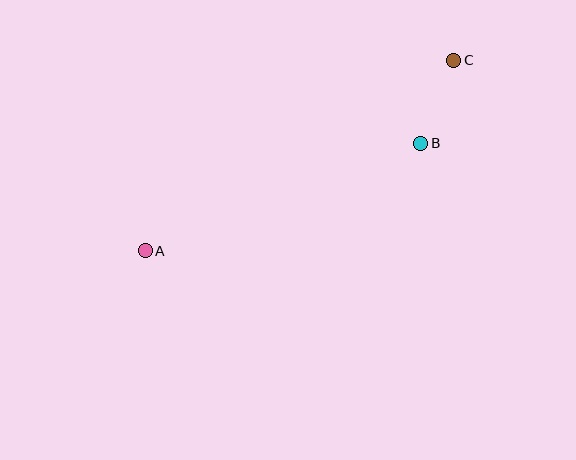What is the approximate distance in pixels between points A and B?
The distance between A and B is approximately 296 pixels.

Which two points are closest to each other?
Points B and C are closest to each other.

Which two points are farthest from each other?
Points A and C are farthest from each other.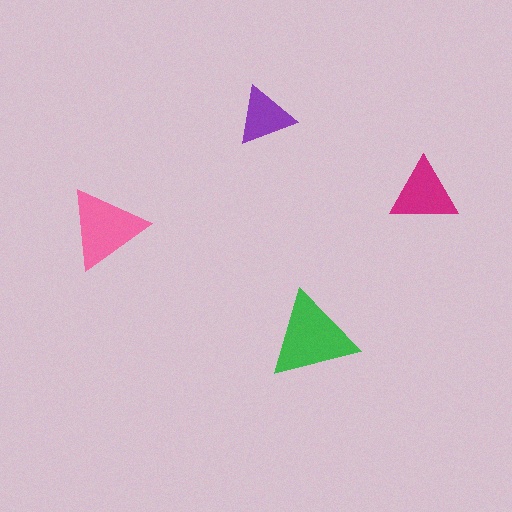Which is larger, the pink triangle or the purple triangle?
The pink one.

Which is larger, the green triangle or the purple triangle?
The green one.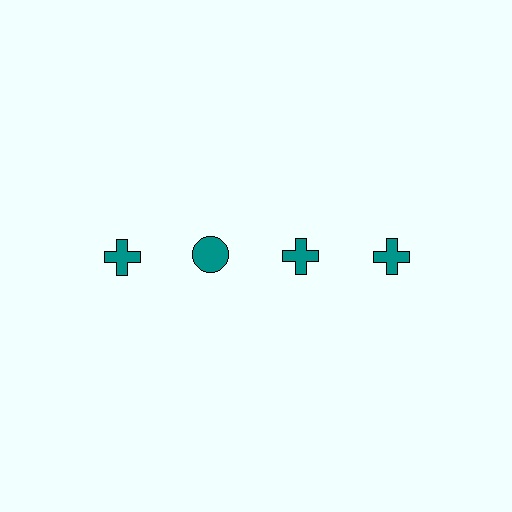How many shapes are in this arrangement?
There are 4 shapes arranged in a grid pattern.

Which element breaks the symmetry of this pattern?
The teal circle in the top row, second from left column breaks the symmetry. All other shapes are teal crosses.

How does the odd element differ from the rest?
It has a different shape: circle instead of cross.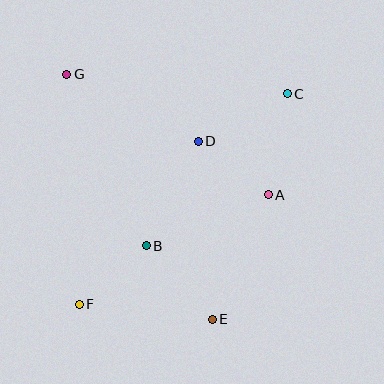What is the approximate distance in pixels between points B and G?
The distance between B and G is approximately 189 pixels.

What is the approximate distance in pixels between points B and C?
The distance between B and C is approximately 207 pixels.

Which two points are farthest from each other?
Points C and F are farthest from each other.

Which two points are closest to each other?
Points A and D are closest to each other.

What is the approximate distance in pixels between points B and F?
The distance between B and F is approximately 89 pixels.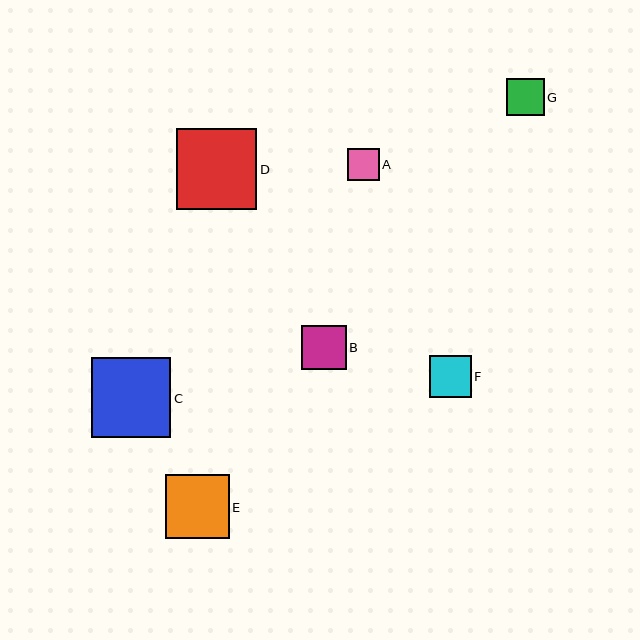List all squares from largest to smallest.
From largest to smallest: D, C, E, B, F, G, A.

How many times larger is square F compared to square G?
Square F is approximately 1.1 times the size of square G.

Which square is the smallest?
Square A is the smallest with a size of approximately 32 pixels.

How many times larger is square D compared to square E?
Square D is approximately 1.3 times the size of square E.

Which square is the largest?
Square D is the largest with a size of approximately 80 pixels.